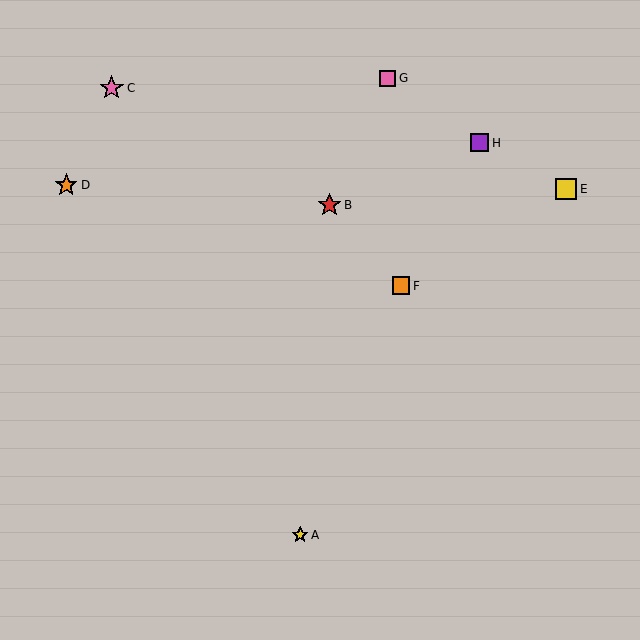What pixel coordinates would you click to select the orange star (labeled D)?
Click at (66, 185) to select the orange star D.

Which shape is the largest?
The pink star (labeled C) is the largest.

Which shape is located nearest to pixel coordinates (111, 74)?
The pink star (labeled C) at (112, 88) is nearest to that location.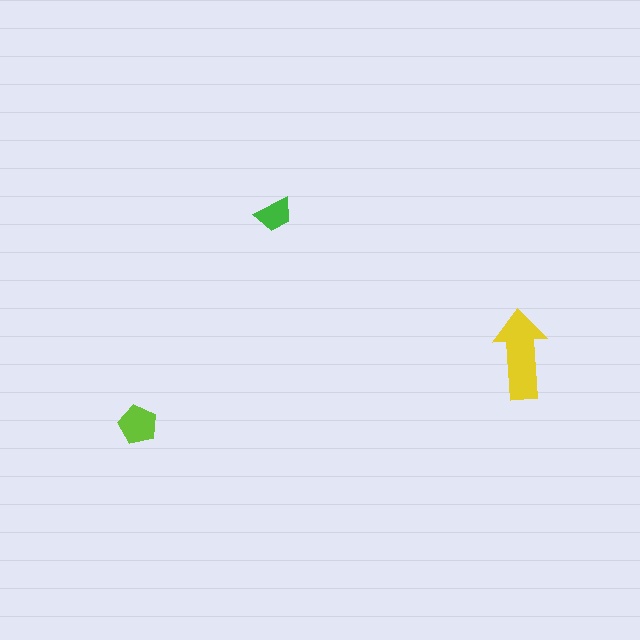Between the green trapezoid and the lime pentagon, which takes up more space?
The lime pentagon.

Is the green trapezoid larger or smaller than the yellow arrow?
Smaller.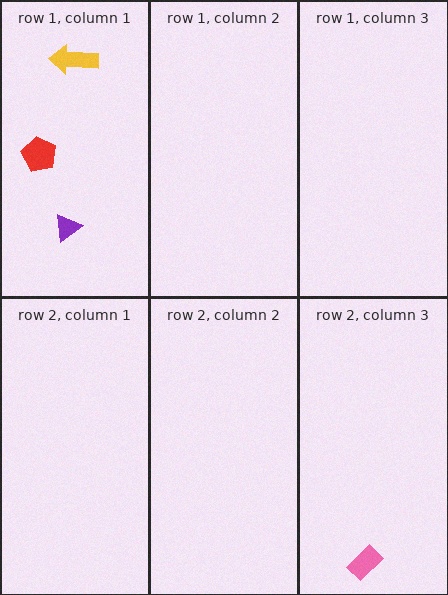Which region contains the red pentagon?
The row 1, column 1 region.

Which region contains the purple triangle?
The row 1, column 1 region.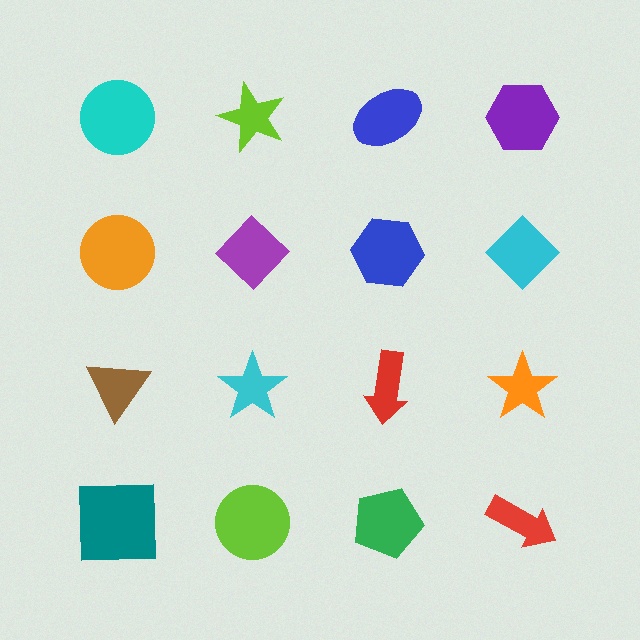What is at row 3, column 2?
A cyan star.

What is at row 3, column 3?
A red arrow.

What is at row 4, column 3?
A green pentagon.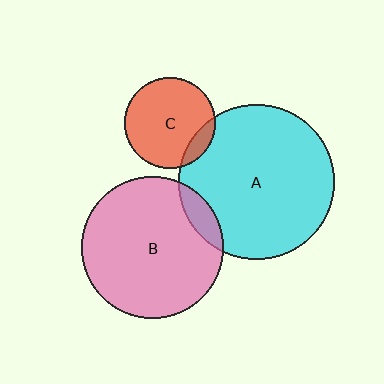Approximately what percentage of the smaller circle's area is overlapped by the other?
Approximately 10%.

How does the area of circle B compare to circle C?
Approximately 2.4 times.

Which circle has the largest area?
Circle A (cyan).